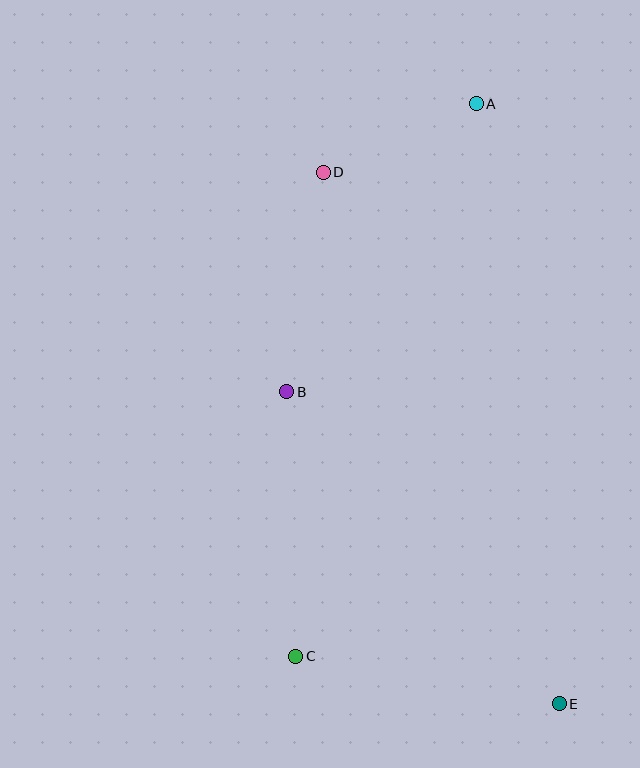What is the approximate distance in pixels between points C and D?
The distance between C and D is approximately 485 pixels.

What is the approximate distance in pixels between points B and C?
The distance between B and C is approximately 265 pixels.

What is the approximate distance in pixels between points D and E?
The distance between D and E is approximately 582 pixels.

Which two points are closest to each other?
Points A and D are closest to each other.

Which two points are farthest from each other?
Points A and E are farthest from each other.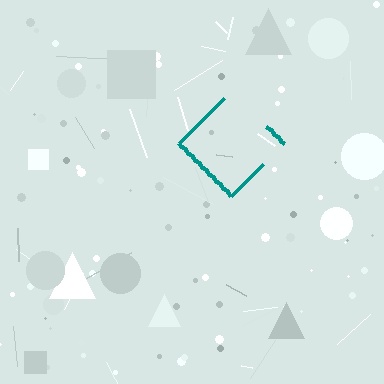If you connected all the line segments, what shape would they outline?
They would outline a diamond.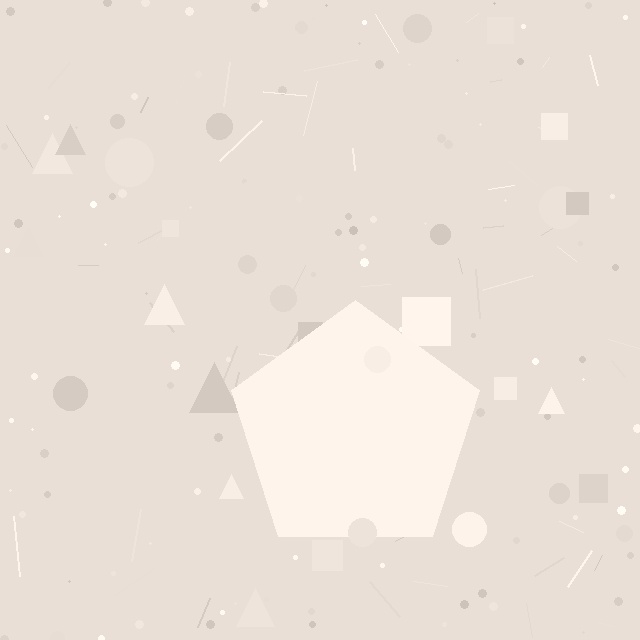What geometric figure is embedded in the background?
A pentagon is embedded in the background.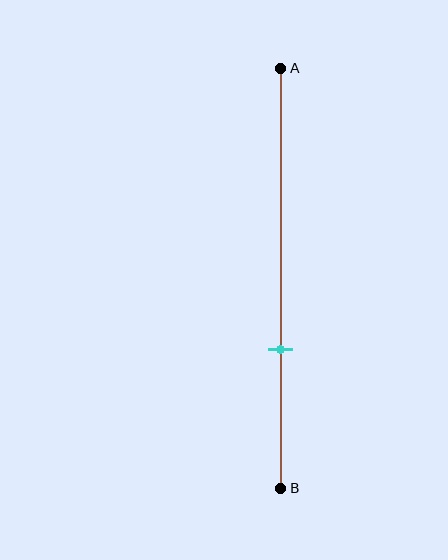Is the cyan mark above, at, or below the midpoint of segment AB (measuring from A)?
The cyan mark is below the midpoint of segment AB.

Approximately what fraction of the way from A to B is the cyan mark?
The cyan mark is approximately 65% of the way from A to B.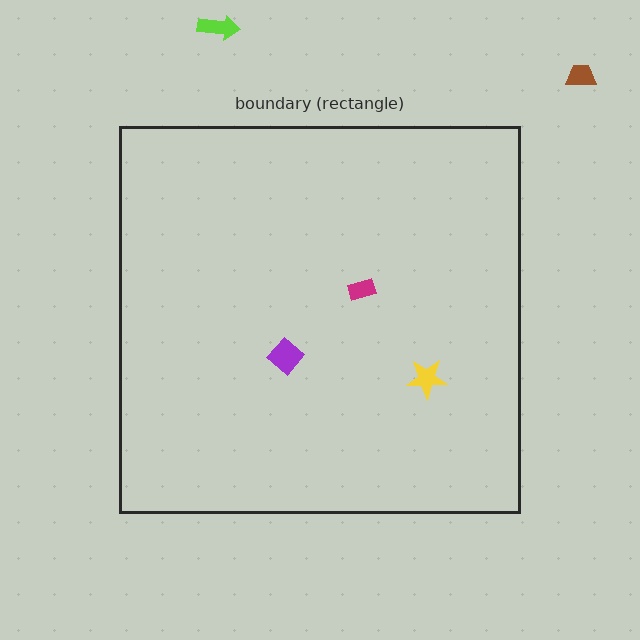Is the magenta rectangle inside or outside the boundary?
Inside.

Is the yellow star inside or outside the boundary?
Inside.